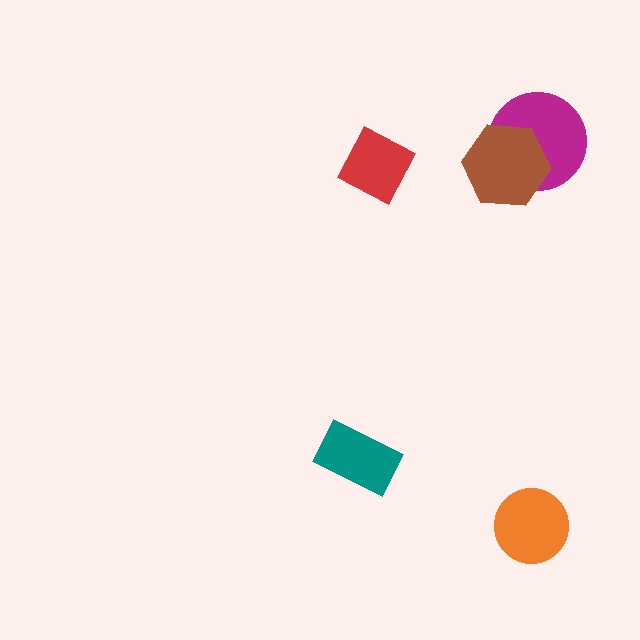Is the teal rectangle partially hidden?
No, no other shape covers it.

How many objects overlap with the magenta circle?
1 object overlaps with the magenta circle.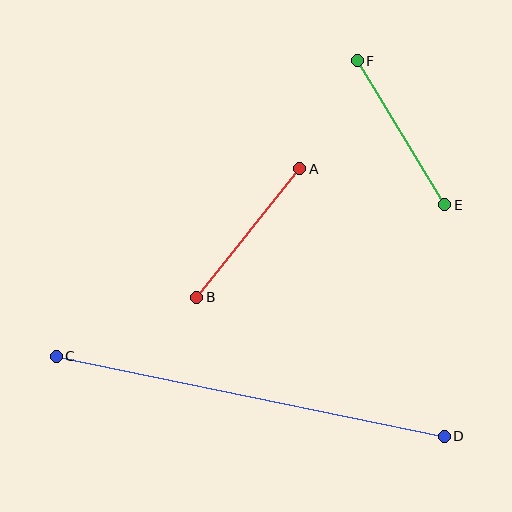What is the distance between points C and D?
The distance is approximately 396 pixels.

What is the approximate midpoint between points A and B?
The midpoint is at approximately (248, 233) pixels.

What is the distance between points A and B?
The distance is approximately 165 pixels.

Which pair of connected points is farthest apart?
Points C and D are farthest apart.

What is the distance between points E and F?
The distance is approximately 169 pixels.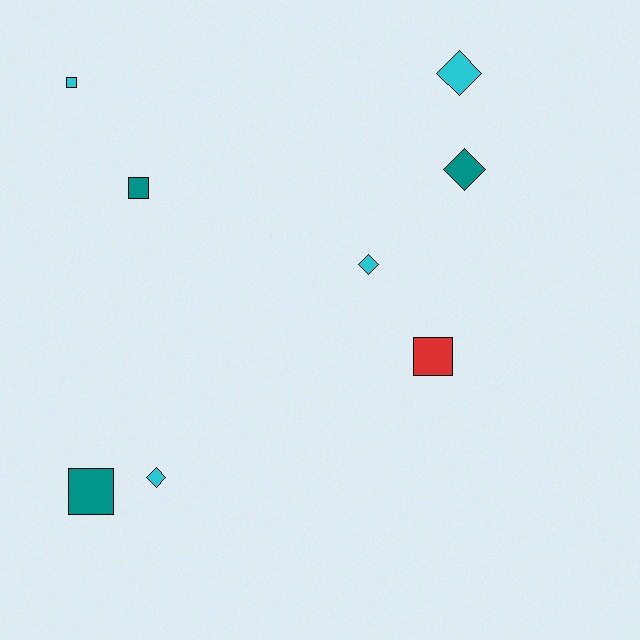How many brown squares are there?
There are no brown squares.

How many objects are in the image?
There are 8 objects.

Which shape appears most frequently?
Square, with 4 objects.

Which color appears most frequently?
Cyan, with 4 objects.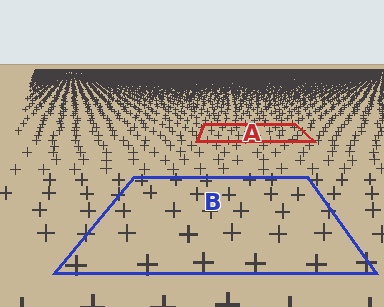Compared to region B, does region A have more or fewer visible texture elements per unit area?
Region A has more texture elements per unit area — they are packed more densely because it is farther away.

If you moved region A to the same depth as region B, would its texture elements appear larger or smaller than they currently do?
They would appear larger. At a closer depth, the same texture elements are projected at a bigger on-screen size.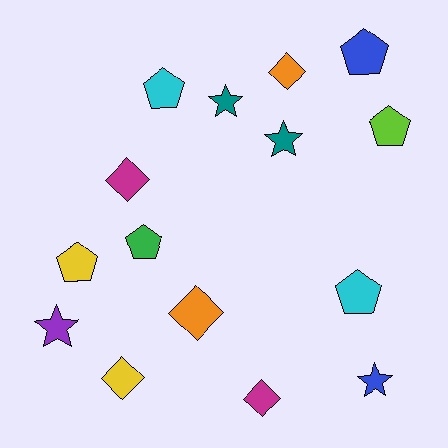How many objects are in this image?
There are 15 objects.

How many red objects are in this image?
There are no red objects.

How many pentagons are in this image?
There are 6 pentagons.